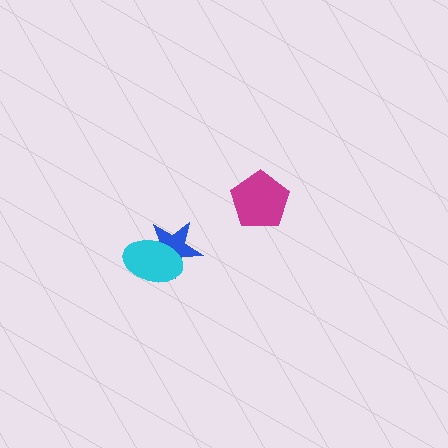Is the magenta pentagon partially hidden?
No, no other shape covers it.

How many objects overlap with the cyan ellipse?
1 object overlaps with the cyan ellipse.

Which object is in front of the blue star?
The cyan ellipse is in front of the blue star.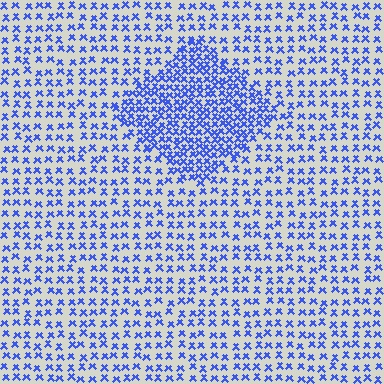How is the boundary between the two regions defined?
The boundary is defined by a change in element density (approximately 2.1x ratio). All elements are the same color, size, and shape.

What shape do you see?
I see a diamond.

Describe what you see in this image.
The image contains small blue elements arranged at two different densities. A diamond-shaped region is visible where the elements are more densely packed than the surrounding area.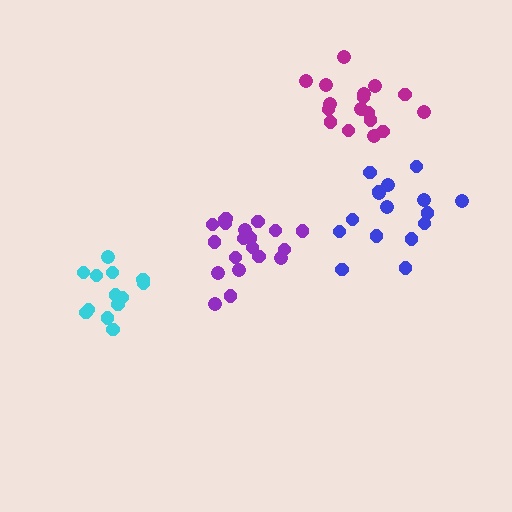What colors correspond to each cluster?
The clusters are colored: magenta, blue, purple, cyan.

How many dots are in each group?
Group 1: 17 dots, Group 2: 16 dots, Group 3: 20 dots, Group 4: 14 dots (67 total).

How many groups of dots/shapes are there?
There are 4 groups.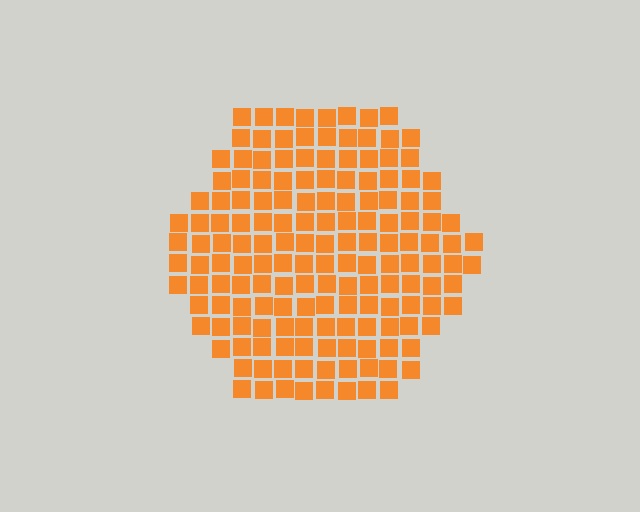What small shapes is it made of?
It is made of small squares.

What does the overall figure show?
The overall figure shows a hexagon.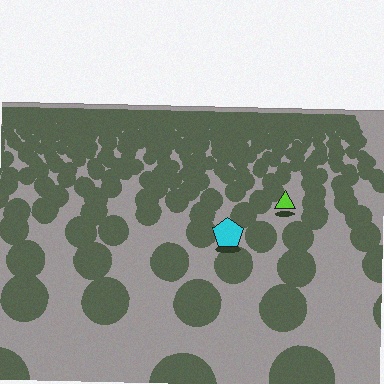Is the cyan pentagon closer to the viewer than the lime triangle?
Yes. The cyan pentagon is closer — you can tell from the texture gradient: the ground texture is coarser near it.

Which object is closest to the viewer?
The cyan pentagon is closest. The texture marks near it are larger and more spread out.